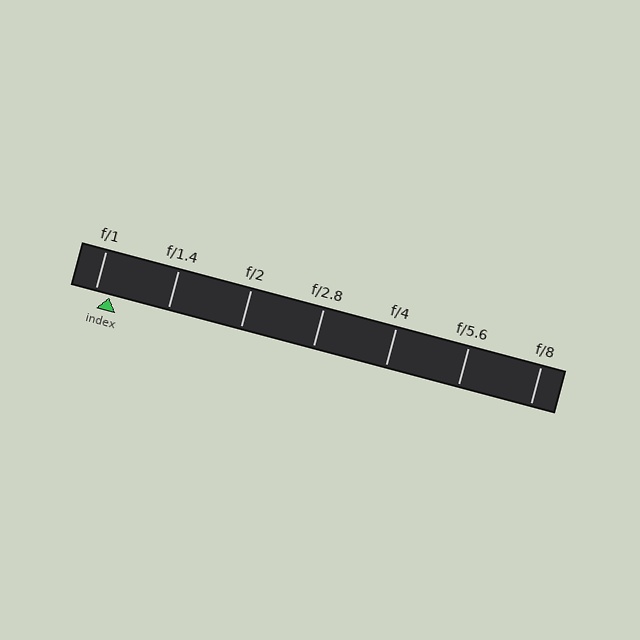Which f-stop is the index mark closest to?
The index mark is closest to f/1.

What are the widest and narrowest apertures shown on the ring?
The widest aperture shown is f/1 and the narrowest is f/8.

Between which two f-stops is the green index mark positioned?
The index mark is between f/1 and f/1.4.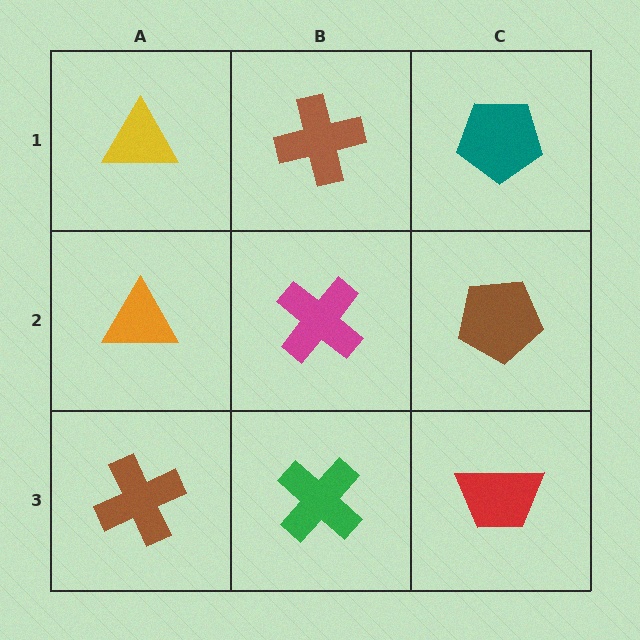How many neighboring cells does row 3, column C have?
2.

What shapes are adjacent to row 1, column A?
An orange triangle (row 2, column A), a brown cross (row 1, column B).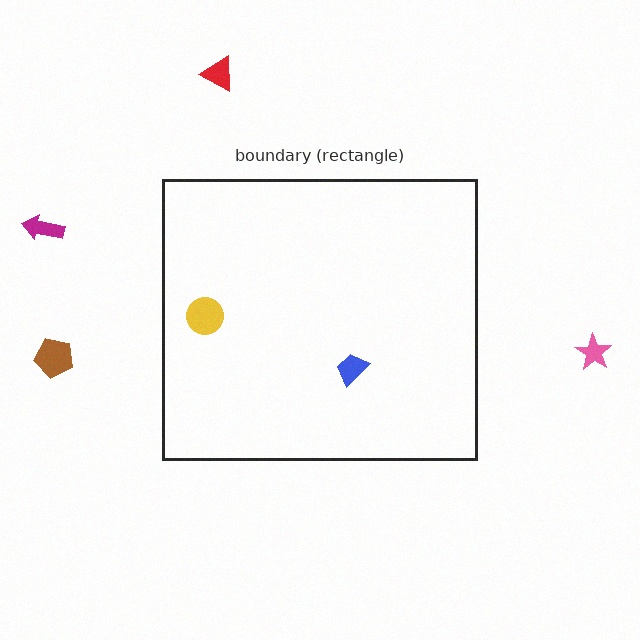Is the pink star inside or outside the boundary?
Outside.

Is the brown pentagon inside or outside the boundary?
Outside.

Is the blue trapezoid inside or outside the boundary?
Inside.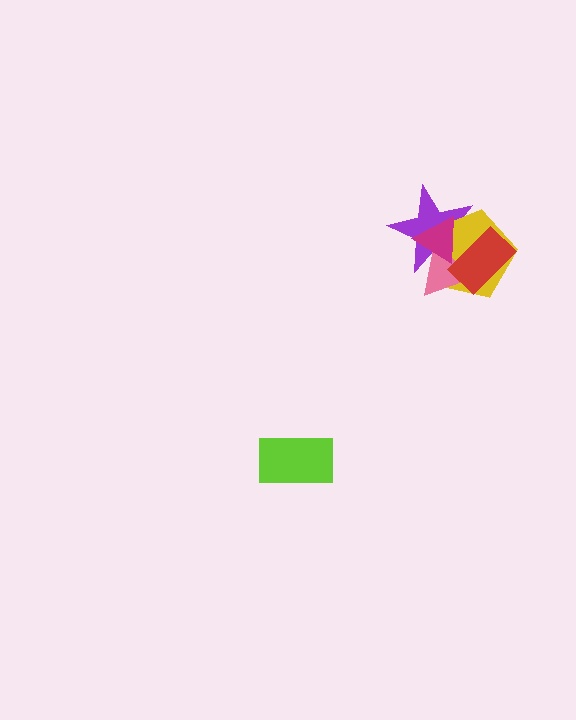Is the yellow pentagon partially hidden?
Yes, it is partially covered by another shape.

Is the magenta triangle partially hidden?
Yes, it is partially covered by another shape.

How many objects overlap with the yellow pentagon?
4 objects overlap with the yellow pentagon.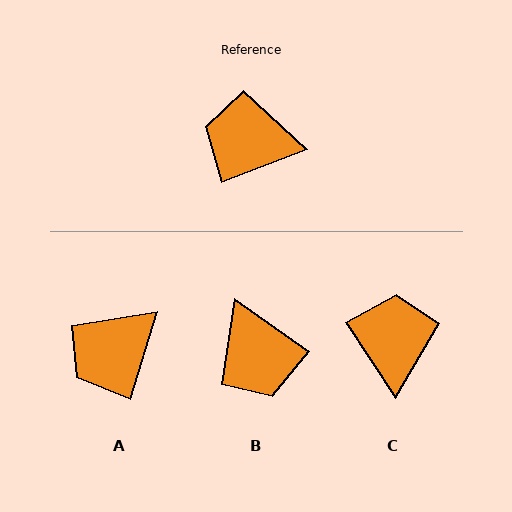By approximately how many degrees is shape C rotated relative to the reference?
Approximately 78 degrees clockwise.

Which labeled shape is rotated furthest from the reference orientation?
B, about 124 degrees away.